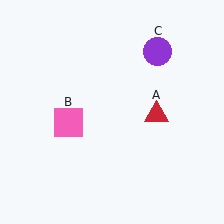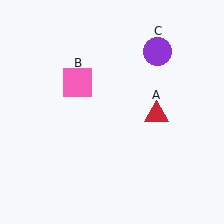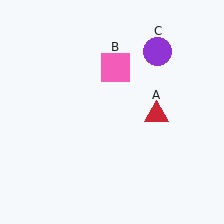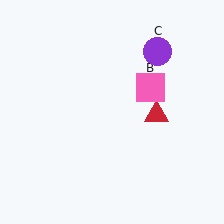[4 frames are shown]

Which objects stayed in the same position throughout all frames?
Red triangle (object A) and purple circle (object C) remained stationary.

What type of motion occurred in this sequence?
The pink square (object B) rotated clockwise around the center of the scene.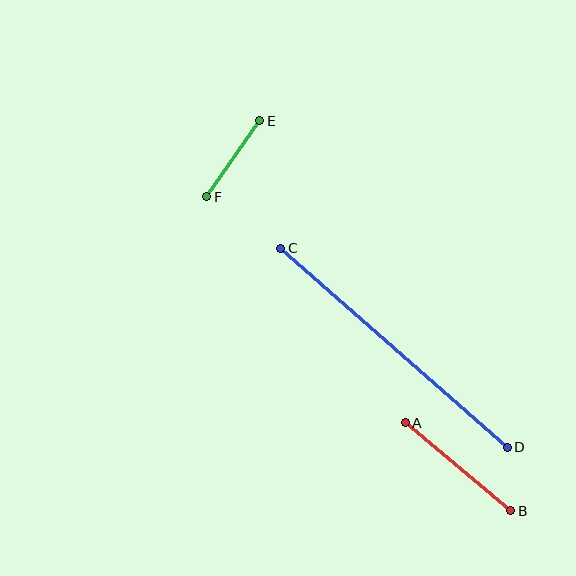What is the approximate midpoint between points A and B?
The midpoint is at approximately (458, 467) pixels.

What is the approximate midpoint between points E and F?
The midpoint is at approximately (233, 159) pixels.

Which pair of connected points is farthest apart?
Points C and D are farthest apart.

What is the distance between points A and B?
The distance is approximately 138 pixels.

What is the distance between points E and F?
The distance is approximately 93 pixels.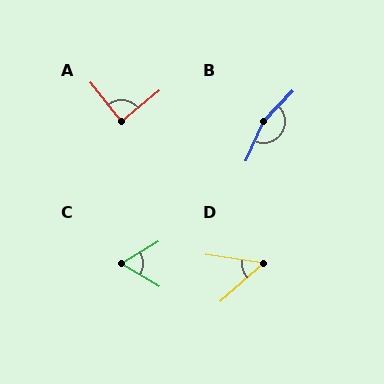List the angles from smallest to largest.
D (50°), C (62°), A (90°), B (160°).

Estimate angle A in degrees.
Approximately 90 degrees.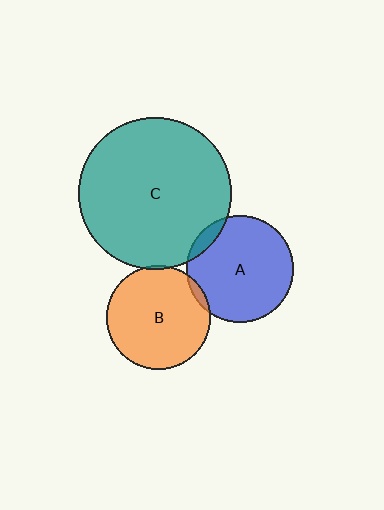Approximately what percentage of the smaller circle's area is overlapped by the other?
Approximately 5%.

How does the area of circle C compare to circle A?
Approximately 2.0 times.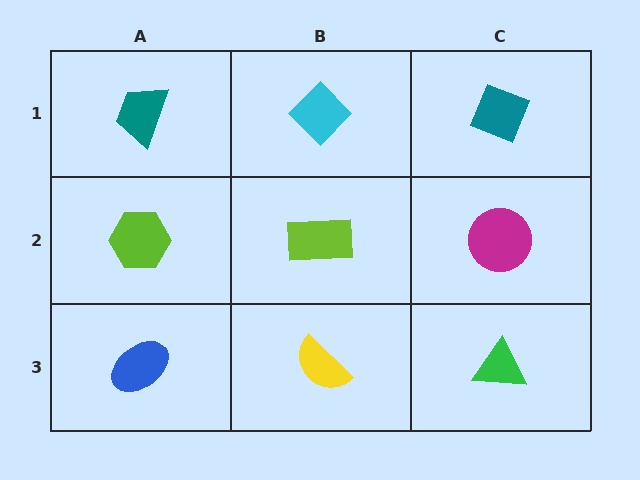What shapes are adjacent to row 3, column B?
A lime rectangle (row 2, column B), a blue ellipse (row 3, column A), a green triangle (row 3, column C).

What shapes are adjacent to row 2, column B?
A cyan diamond (row 1, column B), a yellow semicircle (row 3, column B), a lime hexagon (row 2, column A), a magenta circle (row 2, column C).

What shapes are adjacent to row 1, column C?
A magenta circle (row 2, column C), a cyan diamond (row 1, column B).